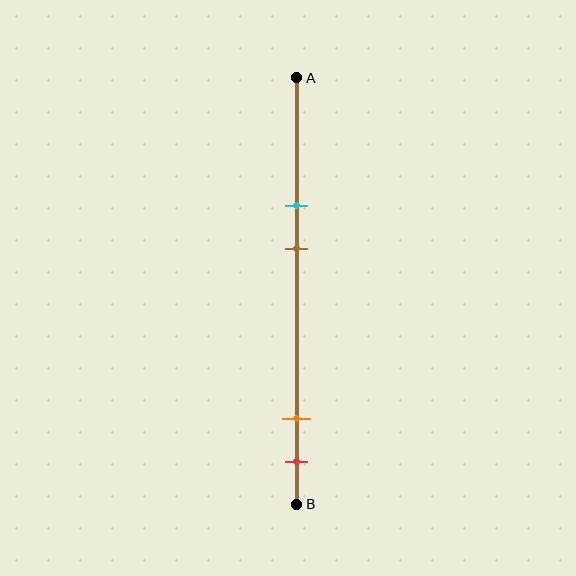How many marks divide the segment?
There are 4 marks dividing the segment.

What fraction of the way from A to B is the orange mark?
The orange mark is approximately 80% (0.8) of the way from A to B.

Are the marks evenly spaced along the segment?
No, the marks are not evenly spaced.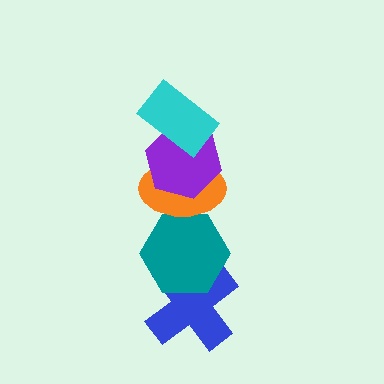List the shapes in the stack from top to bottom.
From top to bottom: the cyan rectangle, the purple hexagon, the orange ellipse, the teal hexagon, the blue cross.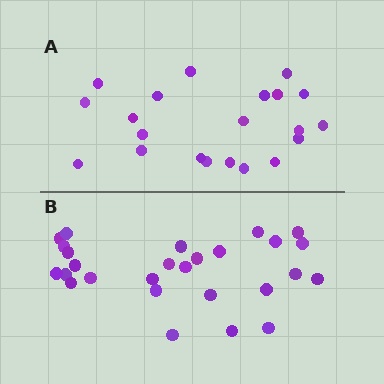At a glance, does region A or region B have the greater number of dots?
Region B (the bottom region) has more dots.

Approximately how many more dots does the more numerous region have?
Region B has about 6 more dots than region A.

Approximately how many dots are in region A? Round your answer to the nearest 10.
About 20 dots. (The exact count is 21, which rounds to 20.)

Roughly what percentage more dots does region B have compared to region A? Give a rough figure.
About 30% more.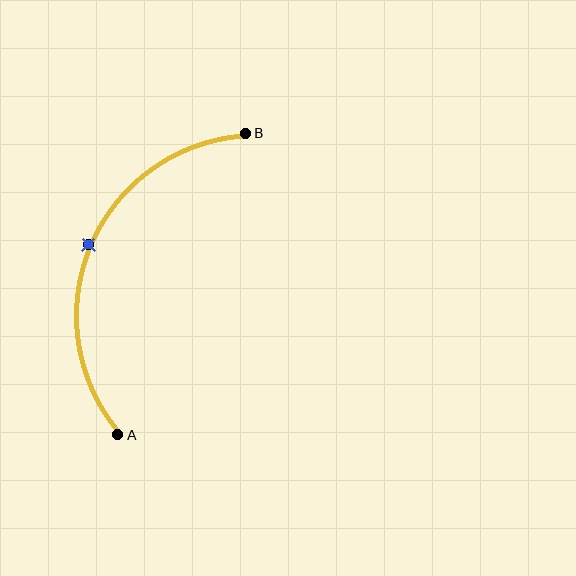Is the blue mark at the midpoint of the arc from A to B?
Yes. The blue mark lies on the arc at equal arc-length from both A and B — it is the arc midpoint.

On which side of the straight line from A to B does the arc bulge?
The arc bulges to the left of the straight line connecting A and B.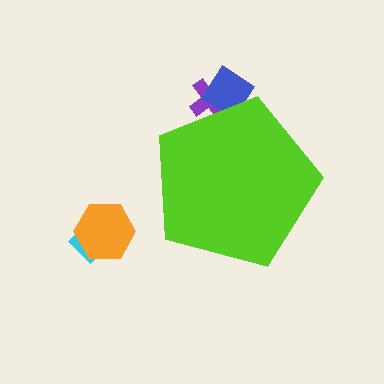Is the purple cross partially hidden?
Yes, the purple cross is partially hidden behind the lime pentagon.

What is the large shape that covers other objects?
A lime pentagon.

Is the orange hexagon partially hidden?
No, the orange hexagon is fully visible.